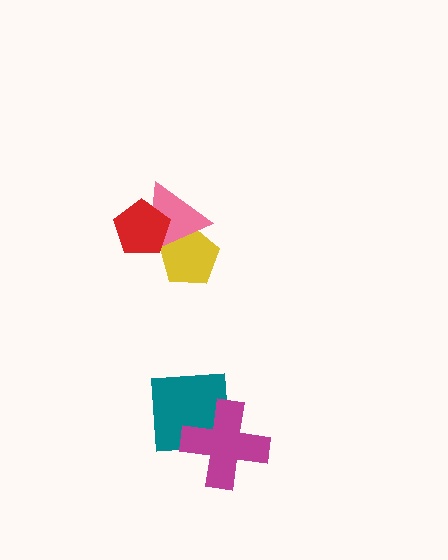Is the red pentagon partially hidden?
No, no other shape covers it.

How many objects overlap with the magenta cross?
1 object overlaps with the magenta cross.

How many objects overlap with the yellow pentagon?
1 object overlaps with the yellow pentagon.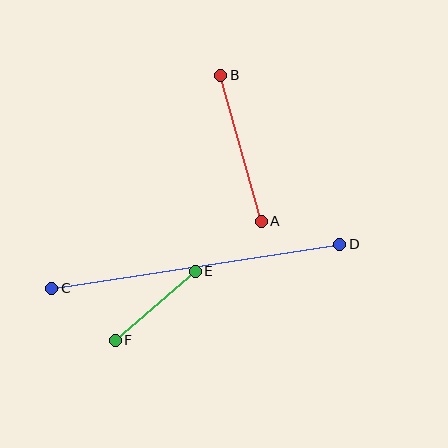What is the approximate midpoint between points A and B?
The midpoint is at approximately (241, 148) pixels.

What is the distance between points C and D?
The distance is approximately 291 pixels.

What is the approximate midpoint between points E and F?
The midpoint is at approximately (155, 306) pixels.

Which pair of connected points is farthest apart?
Points C and D are farthest apart.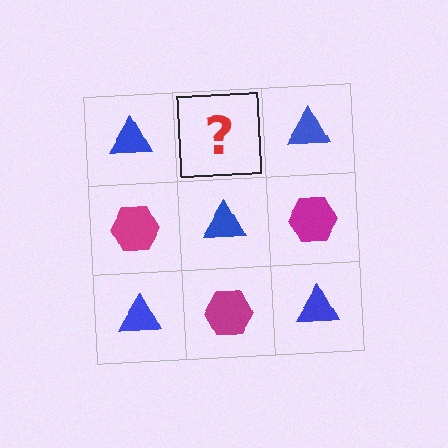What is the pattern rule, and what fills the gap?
The rule is that it alternates blue triangle and magenta hexagon in a checkerboard pattern. The gap should be filled with a magenta hexagon.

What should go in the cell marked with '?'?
The missing cell should contain a magenta hexagon.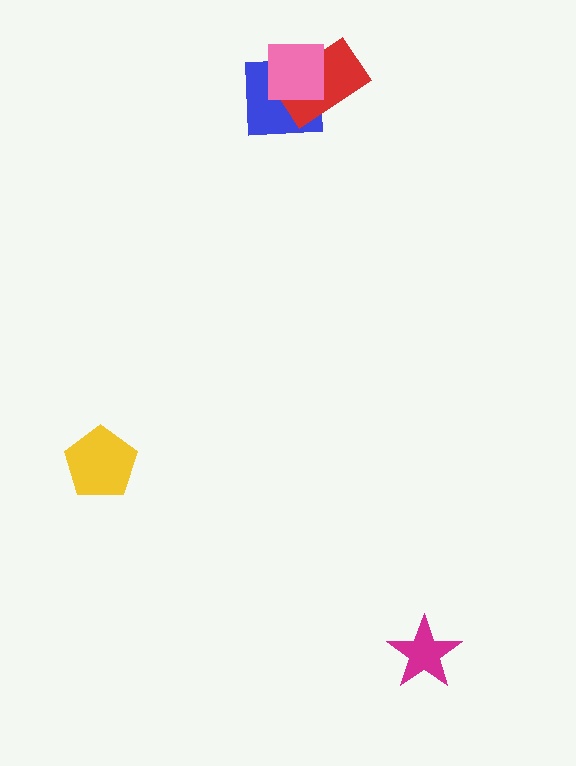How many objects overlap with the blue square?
2 objects overlap with the blue square.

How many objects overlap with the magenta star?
0 objects overlap with the magenta star.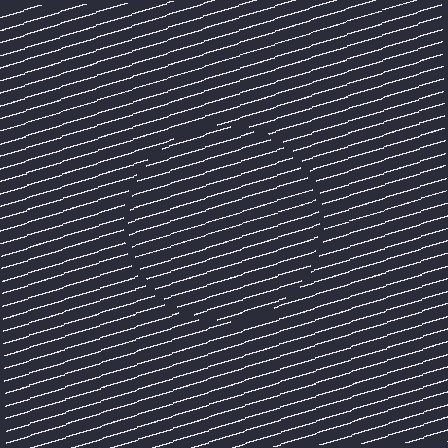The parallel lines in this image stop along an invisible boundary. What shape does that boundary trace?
An illusory circle. The interior of the shape contains the same grating, shifted by half a period — the contour is defined by the phase discontinuity where line-ends from the inner and outer gratings abut.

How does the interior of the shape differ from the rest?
The interior of the shape contains the same grating, shifted by half a period — the contour is defined by the phase discontinuity where line-ends from the inner and outer gratings abut.